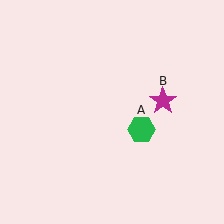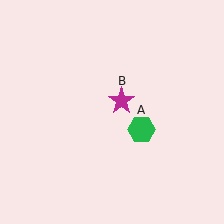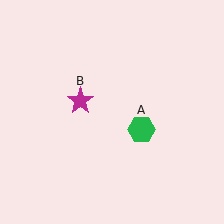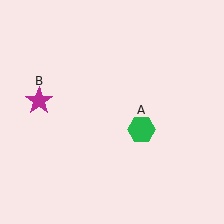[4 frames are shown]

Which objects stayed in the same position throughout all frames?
Green hexagon (object A) remained stationary.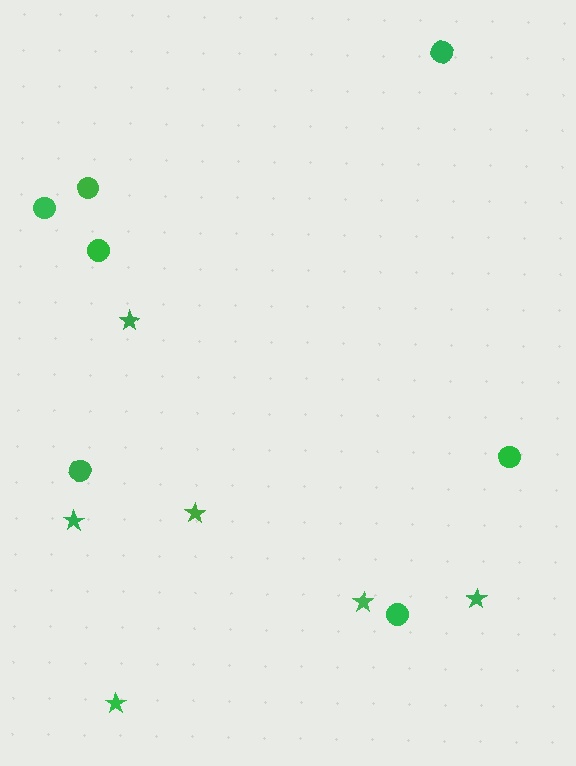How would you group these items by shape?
There are 2 groups: one group of circles (7) and one group of stars (6).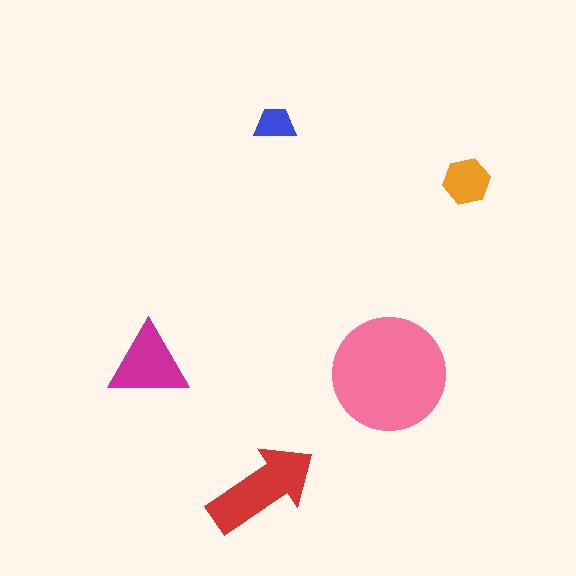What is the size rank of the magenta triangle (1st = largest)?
3rd.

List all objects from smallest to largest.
The blue trapezoid, the orange hexagon, the magenta triangle, the red arrow, the pink circle.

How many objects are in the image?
There are 5 objects in the image.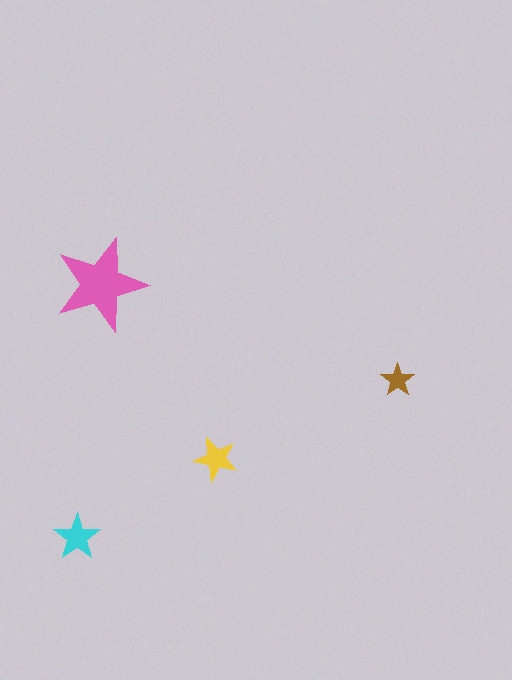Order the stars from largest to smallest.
the pink one, the cyan one, the yellow one, the brown one.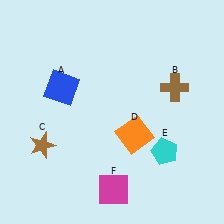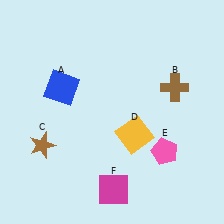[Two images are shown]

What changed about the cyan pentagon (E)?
In Image 1, E is cyan. In Image 2, it changed to pink.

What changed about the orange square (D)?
In Image 1, D is orange. In Image 2, it changed to yellow.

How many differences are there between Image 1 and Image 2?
There are 2 differences between the two images.